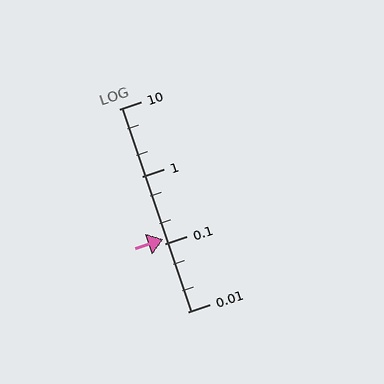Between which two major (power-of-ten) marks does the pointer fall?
The pointer is between 0.1 and 1.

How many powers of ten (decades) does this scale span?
The scale spans 3 decades, from 0.01 to 10.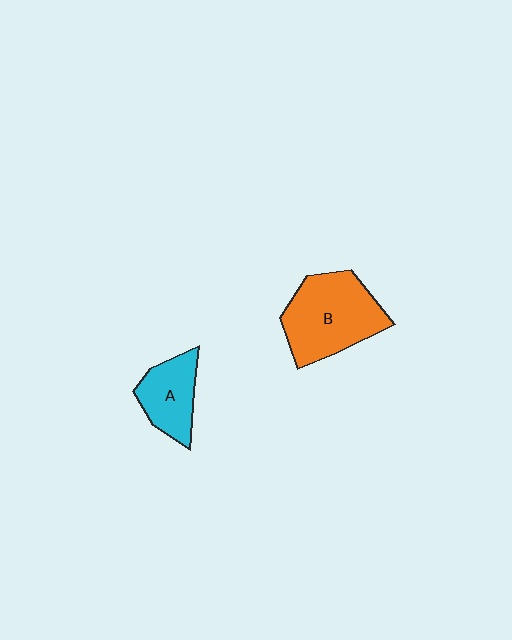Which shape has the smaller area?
Shape A (cyan).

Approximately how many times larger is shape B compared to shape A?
Approximately 1.7 times.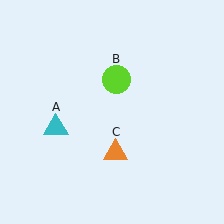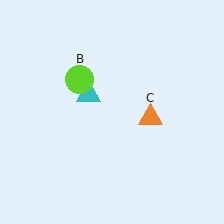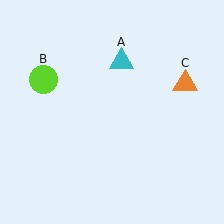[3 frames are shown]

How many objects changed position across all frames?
3 objects changed position: cyan triangle (object A), lime circle (object B), orange triangle (object C).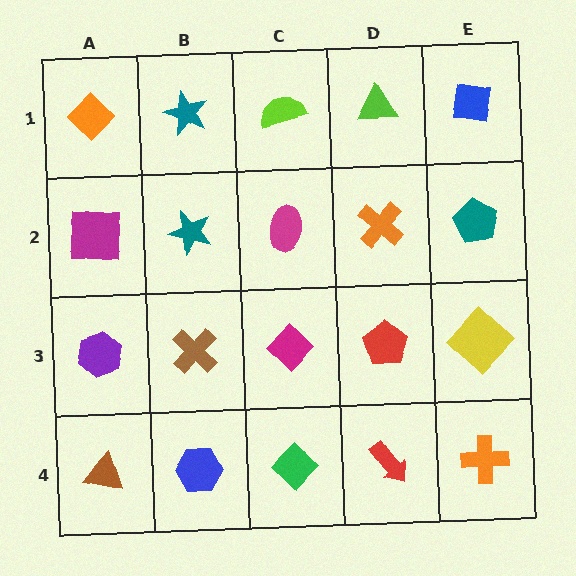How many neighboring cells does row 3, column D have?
4.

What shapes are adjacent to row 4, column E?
A yellow diamond (row 3, column E), a red arrow (row 4, column D).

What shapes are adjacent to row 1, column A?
A magenta square (row 2, column A), a teal star (row 1, column B).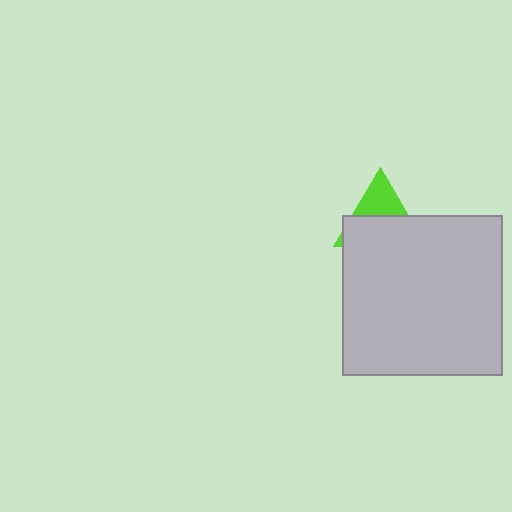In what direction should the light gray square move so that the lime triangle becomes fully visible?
The light gray square should move down. That is the shortest direction to clear the overlap and leave the lime triangle fully visible.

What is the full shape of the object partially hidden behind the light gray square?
The partially hidden object is a lime triangle.